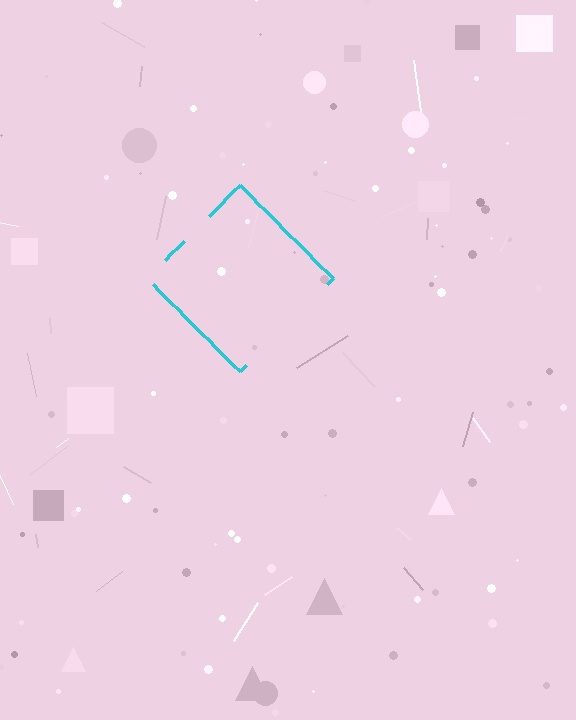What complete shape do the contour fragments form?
The contour fragments form a diamond.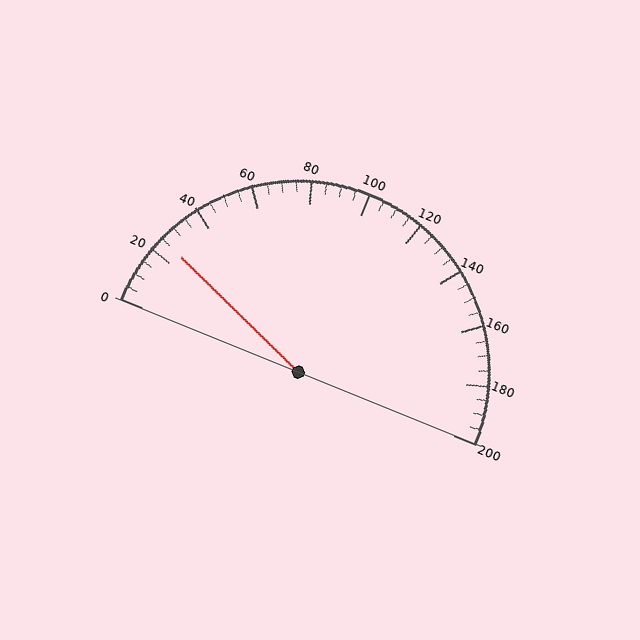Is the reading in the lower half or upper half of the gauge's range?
The reading is in the lower half of the range (0 to 200).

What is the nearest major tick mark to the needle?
The nearest major tick mark is 20.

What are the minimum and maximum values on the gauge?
The gauge ranges from 0 to 200.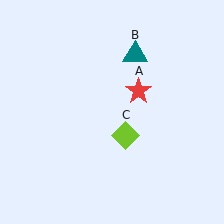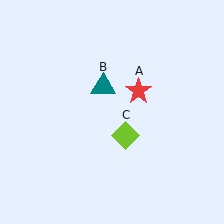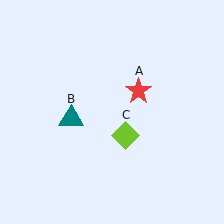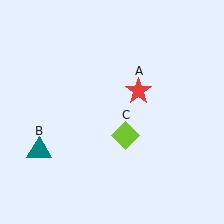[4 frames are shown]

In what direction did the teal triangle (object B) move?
The teal triangle (object B) moved down and to the left.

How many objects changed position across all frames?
1 object changed position: teal triangle (object B).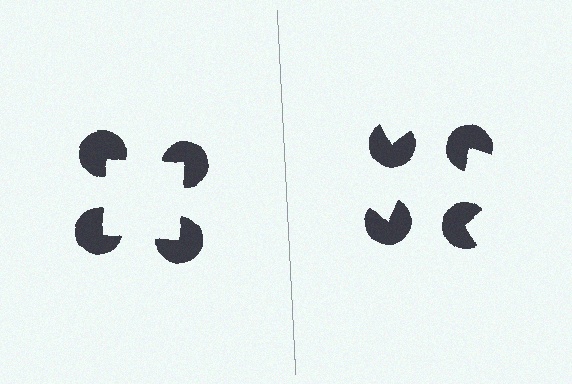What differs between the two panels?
The pac-man discs are positioned identically on both sides; only the wedge orientations differ. On the left they align to a square; on the right they are misaligned.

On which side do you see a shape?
An illusory square appears on the left side. On the right side the wedge cuts are rotated, so no coherent shape forms.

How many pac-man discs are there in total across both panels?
8 — 4 on each side.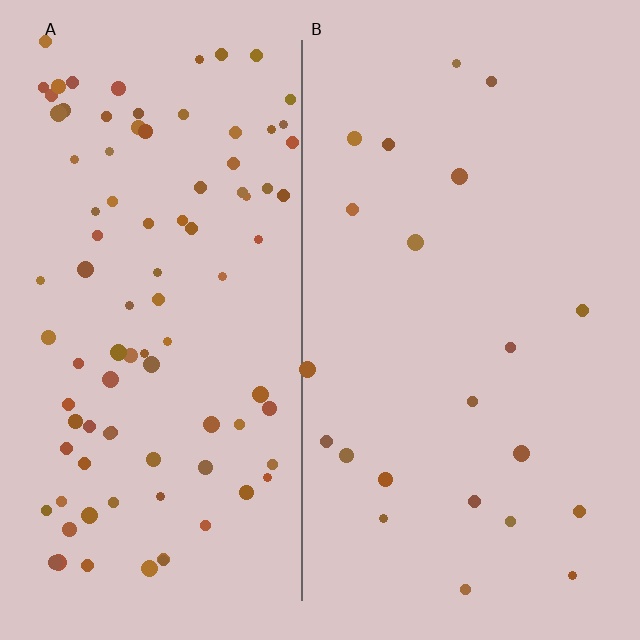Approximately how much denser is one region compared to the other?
Approximately 4.3× — region A over region B.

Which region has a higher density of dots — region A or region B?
A (the left).